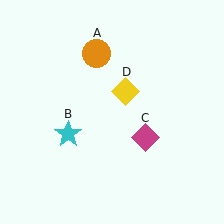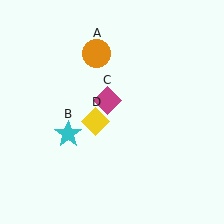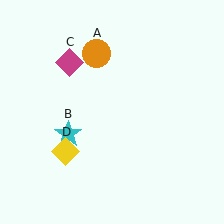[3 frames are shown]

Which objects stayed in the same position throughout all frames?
Orange circle (object A) and cyan star (object B) remained stationary.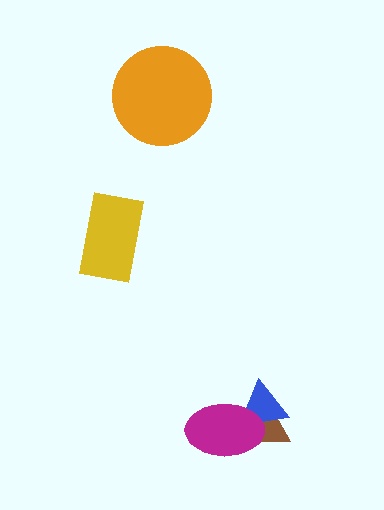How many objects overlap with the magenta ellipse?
2 objects overlap with the magenta ellipse.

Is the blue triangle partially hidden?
Yes, it is partially covered by another shape.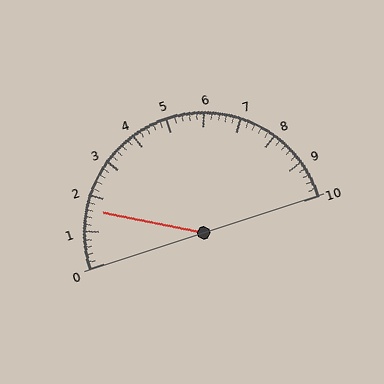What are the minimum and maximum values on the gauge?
The gauge ranges from 0 to 10.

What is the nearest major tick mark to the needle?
The nearest major tick mark is 2.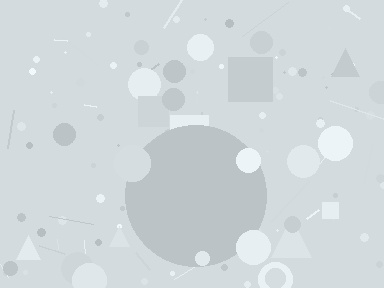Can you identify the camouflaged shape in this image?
The camouflaged shape is a circle.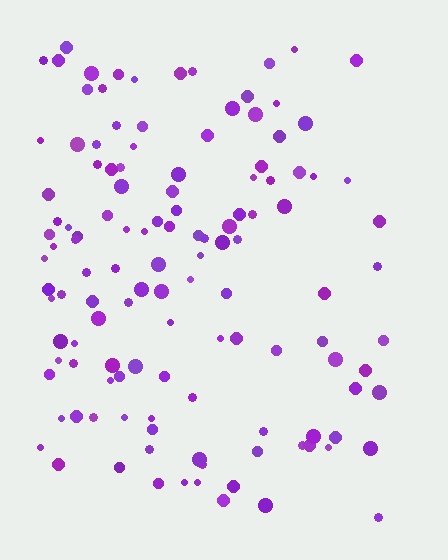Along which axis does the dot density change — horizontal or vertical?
Horizontal.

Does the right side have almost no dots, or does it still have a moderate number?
Still a moderate number, just noticeably fewer than the left.